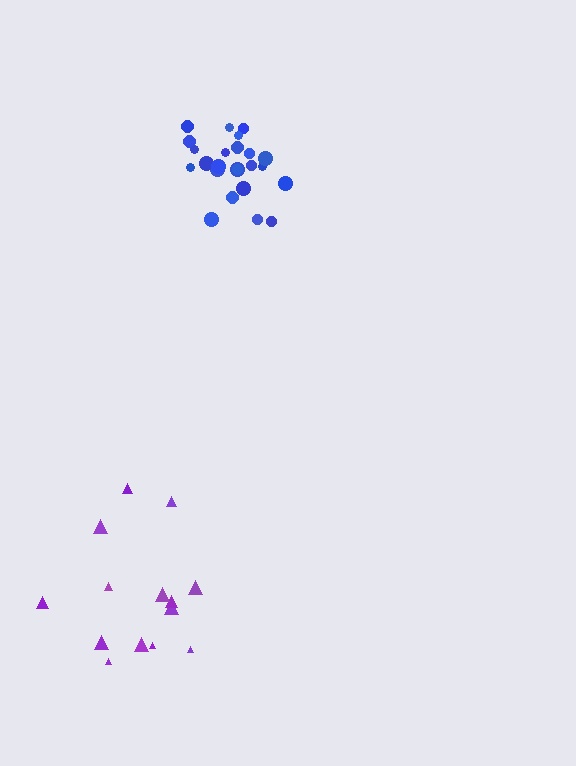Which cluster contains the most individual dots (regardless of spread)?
Blue (25).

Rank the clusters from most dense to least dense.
blue, purple.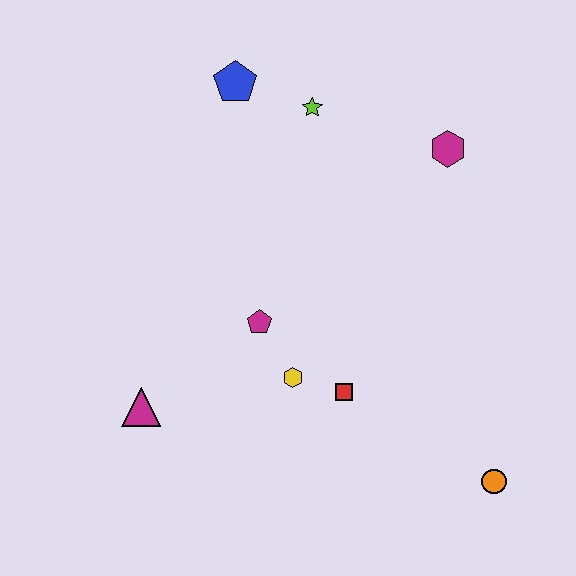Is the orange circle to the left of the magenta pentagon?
No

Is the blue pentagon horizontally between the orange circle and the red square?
No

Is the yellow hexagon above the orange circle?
Yes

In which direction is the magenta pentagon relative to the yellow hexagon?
The magenta pentagon is above the yellow hexagon.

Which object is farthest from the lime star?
The orange circle is farthest from the lime star.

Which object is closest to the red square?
The yellow hexagon is closest to the red square.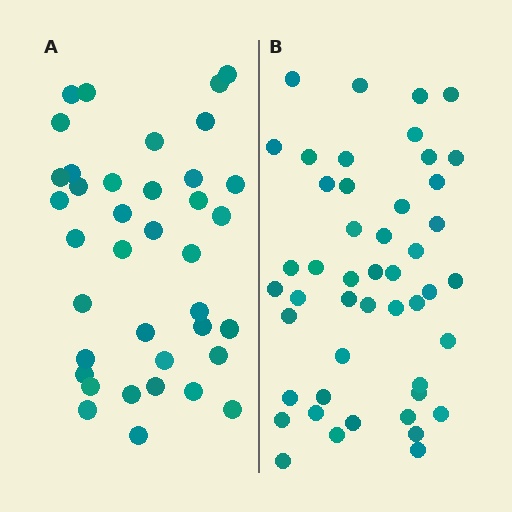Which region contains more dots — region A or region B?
Region B (the right region) has more dots.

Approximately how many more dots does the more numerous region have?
Region B has roughly 8 or so more dots than region A.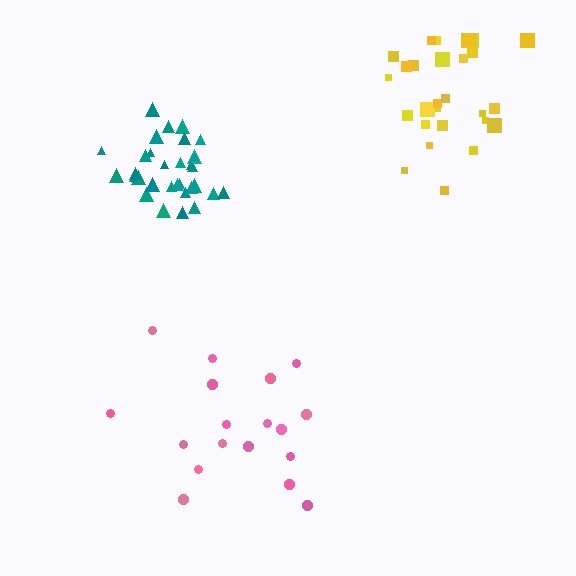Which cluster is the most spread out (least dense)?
Pink.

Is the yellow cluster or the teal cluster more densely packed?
Teal.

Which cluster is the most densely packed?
Teal.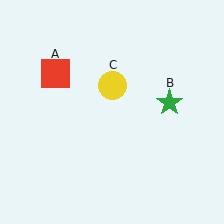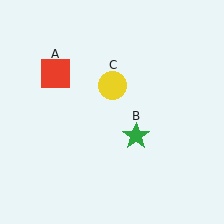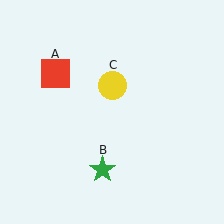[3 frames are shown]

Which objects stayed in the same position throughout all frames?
Red square (object A) and yellow circle (object C) remained stationary.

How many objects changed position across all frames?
1 object changed position: green star (object B).